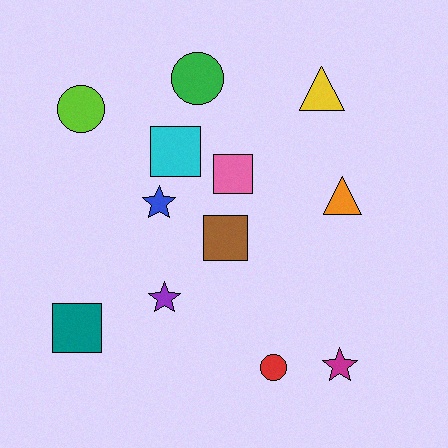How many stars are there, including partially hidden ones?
There are 3 stars.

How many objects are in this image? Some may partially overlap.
There are 12 objects.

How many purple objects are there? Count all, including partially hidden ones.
There is 1 purple object.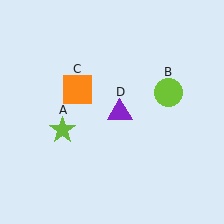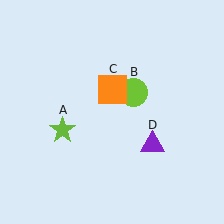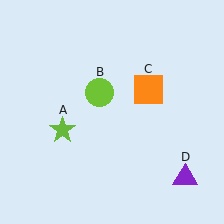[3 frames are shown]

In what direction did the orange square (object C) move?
The orange square (object C) moved right.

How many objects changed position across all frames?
3 objects changed position: lime circle (object B), orange square (object C), purple triangle (object D).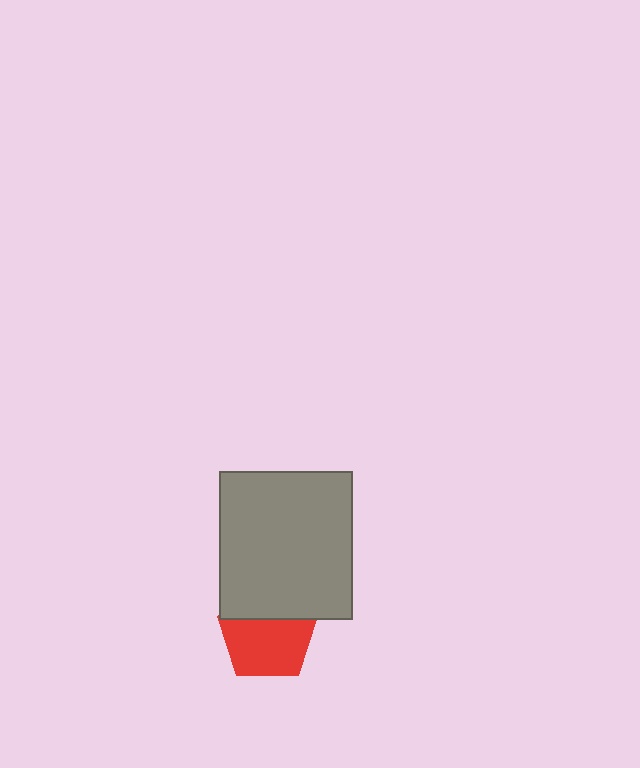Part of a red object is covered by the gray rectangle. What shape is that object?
It is a pentagon.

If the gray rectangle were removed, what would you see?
You would see the complete red pentagon.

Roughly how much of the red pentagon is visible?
Most of it is visible (roughly 68%).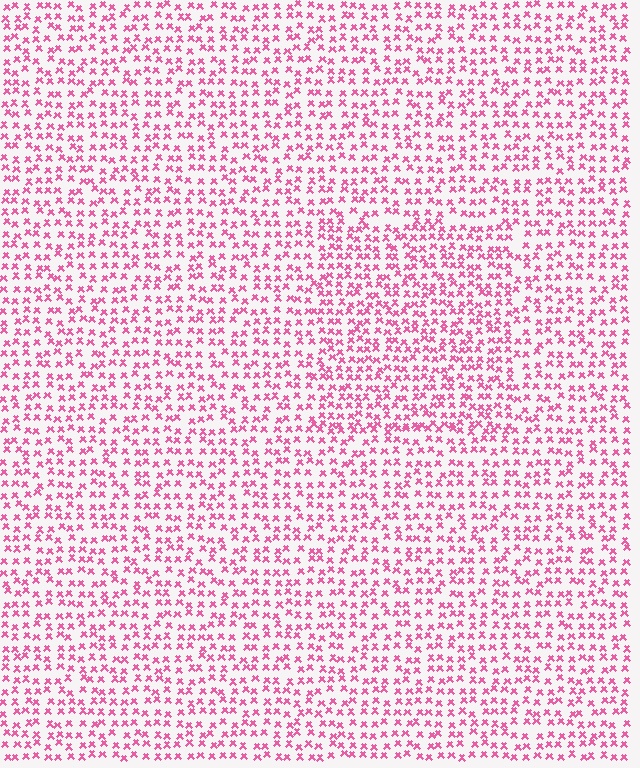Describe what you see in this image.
The image contains small pink elements arranged at two different densities. A rectangle-shaped region is visible where the elements are more densely packed than the surrounding area.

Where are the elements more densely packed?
The elements are more densely packed inside the rectangle boundary.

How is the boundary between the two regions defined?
The boundary is defined by a change in element density (approximately 1.4x ratio). All elements are the same color, size, and shape.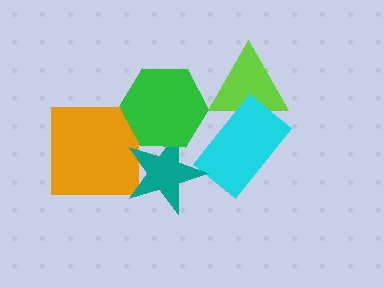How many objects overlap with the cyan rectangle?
1 object overlaps with the cyan rectangle.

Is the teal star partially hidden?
Yes, it is partially covered by another shape.